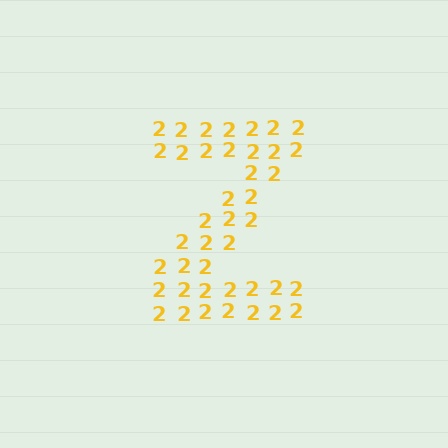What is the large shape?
The large shape is the letter Z.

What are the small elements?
The small elements are digit 2's.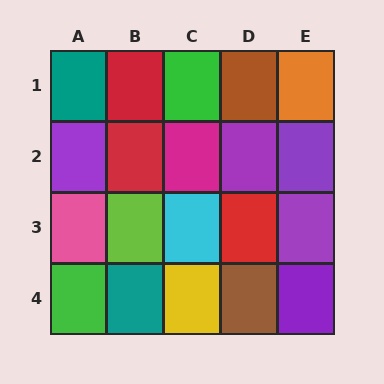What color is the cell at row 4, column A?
Green.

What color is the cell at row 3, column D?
Red.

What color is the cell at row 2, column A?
Purple.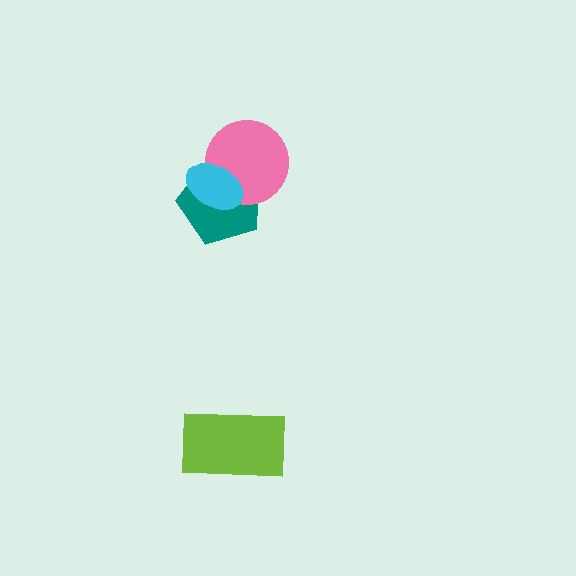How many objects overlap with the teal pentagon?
2 objects overlap with the teal pentagon.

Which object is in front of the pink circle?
The cyan ellipse is in front of the pink circle.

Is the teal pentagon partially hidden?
Yes, it is partially covered by another shape.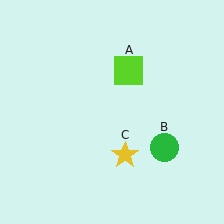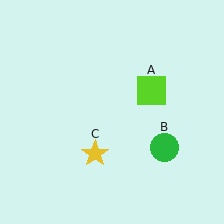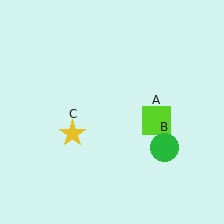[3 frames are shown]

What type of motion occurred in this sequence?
The lime square (object A), yellow star (object C) rotated clockwise around the center of the scene.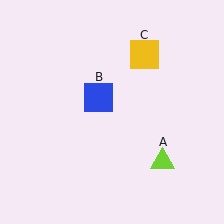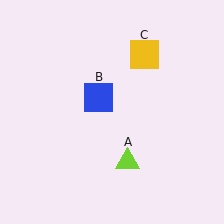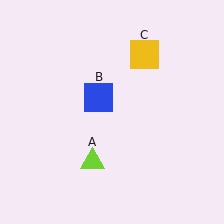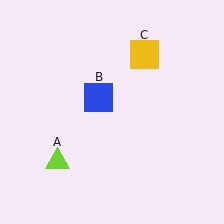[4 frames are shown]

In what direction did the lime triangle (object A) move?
The lime triangle (object A) moved left.